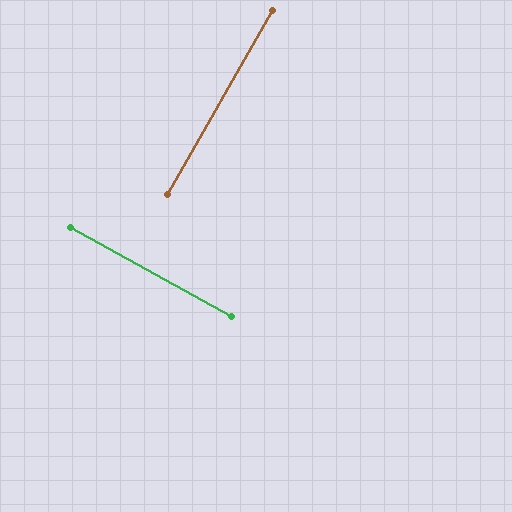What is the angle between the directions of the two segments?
Approximately 89 degrees.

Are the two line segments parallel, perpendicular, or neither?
Perpendicular — they meet at approximately 89°.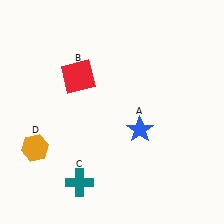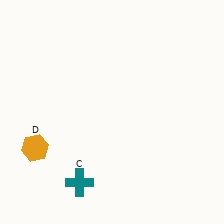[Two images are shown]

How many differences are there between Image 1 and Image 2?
There are 2 differences between the two images.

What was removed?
The red square (B), the blue star (A) were removed in Image 2.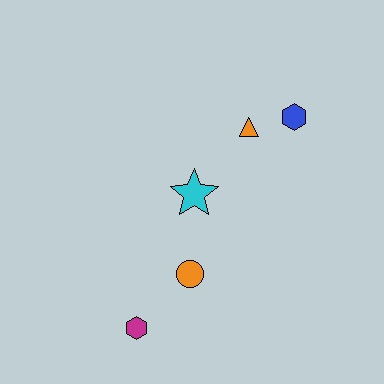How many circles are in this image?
There is 1 circle.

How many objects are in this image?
There are 5 objects.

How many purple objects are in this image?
There are no purple objects.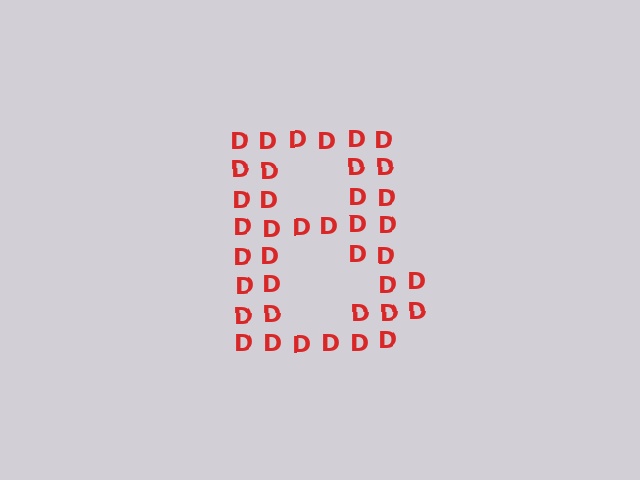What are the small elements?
The small elements are letter D's.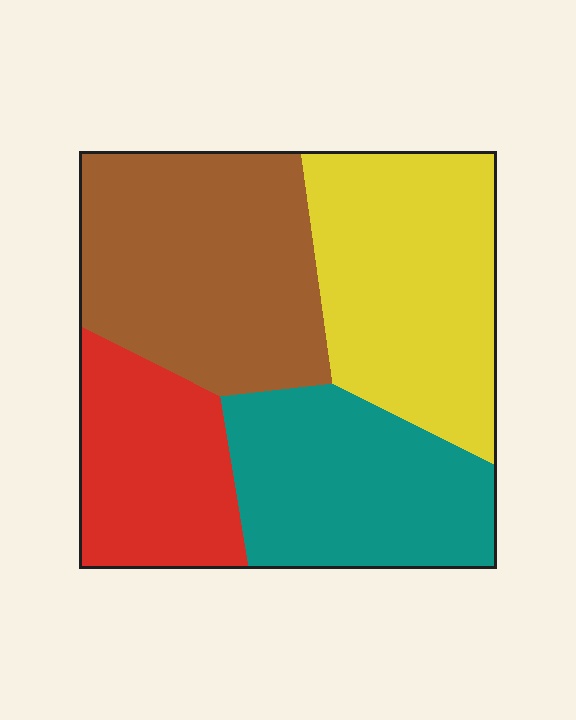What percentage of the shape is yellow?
Yellow covers 28% of the shape.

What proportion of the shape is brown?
Brown takes up about one third (1/3) of the shape.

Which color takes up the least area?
Red, at roughly 20%.